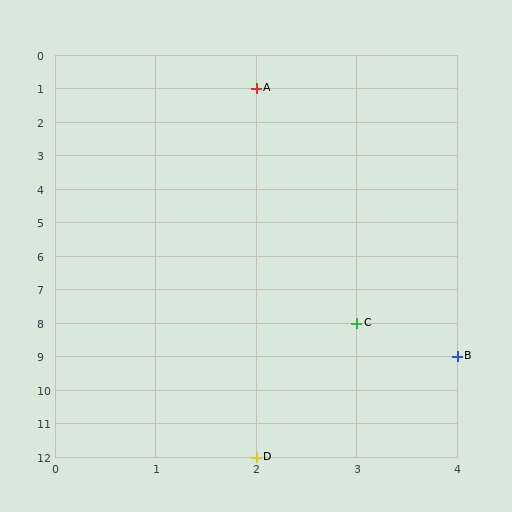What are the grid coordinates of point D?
Point D is at grid coordinates (2, 12).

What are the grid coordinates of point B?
Point B is at grid coordinates (4, 9).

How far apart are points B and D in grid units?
Points B and D are 2 columns and 3 rows apart (about 3.6 grid units diagonally).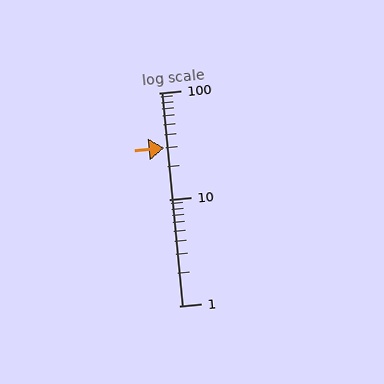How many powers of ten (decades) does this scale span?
The scale spans 2 decades, from 1 to 100.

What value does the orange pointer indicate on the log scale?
The pointer indicates approximately 30.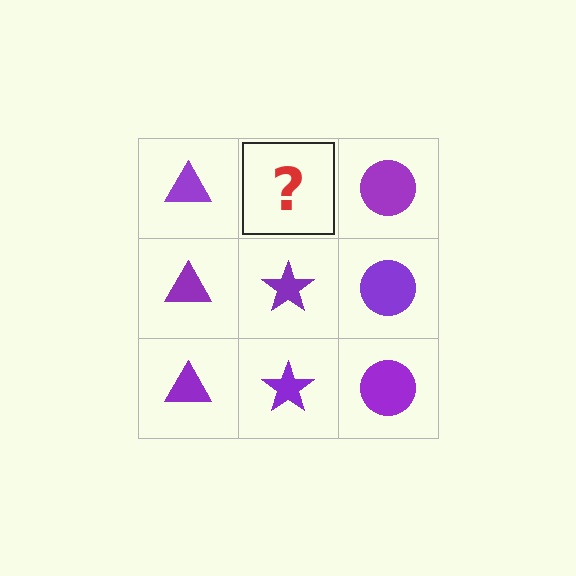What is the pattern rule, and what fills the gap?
The rule is that each column has a consistent shape. The gap should be filled with a purple star.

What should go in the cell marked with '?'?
The missing cell should contain a purple star.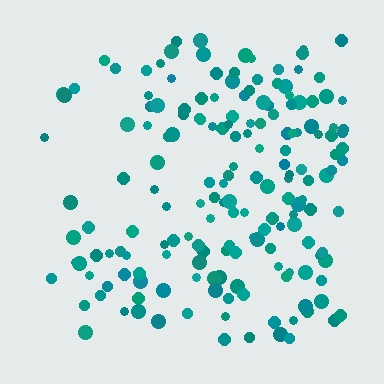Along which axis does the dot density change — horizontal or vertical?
Horizontal.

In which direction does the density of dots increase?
From left to right, with the right side densest.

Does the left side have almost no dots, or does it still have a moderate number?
Still a moderate number, just noticeably fewer than the right.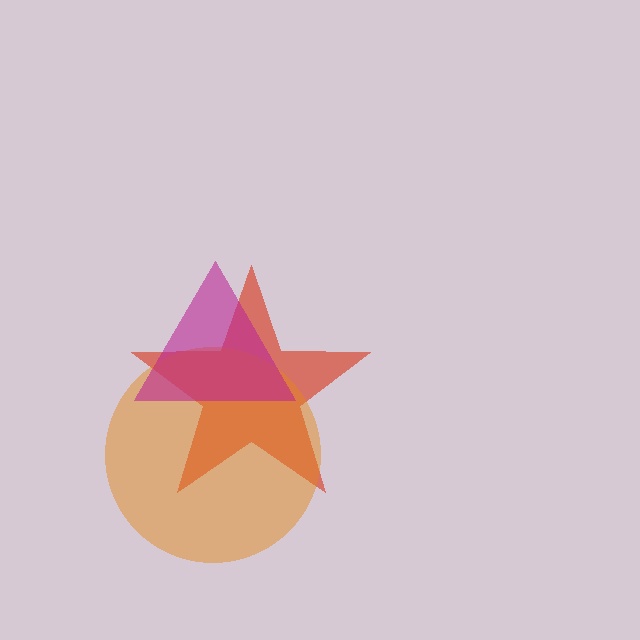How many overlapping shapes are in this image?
There are 3 overlapping shapes in the image.